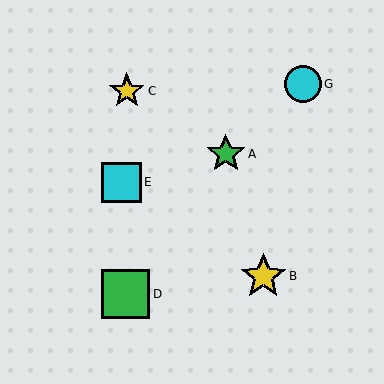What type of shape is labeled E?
Shape E is a cyan square.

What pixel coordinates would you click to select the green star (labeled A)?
Click at (226, 154) to select the green star A.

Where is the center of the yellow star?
The center of the yellow star is at (263, 276).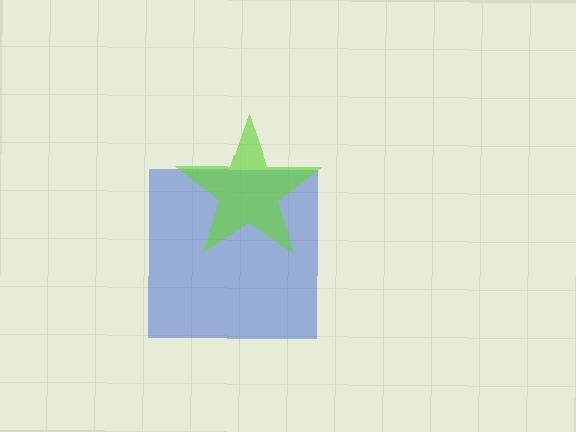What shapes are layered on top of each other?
The layered shapes are: a blue square, a lime star.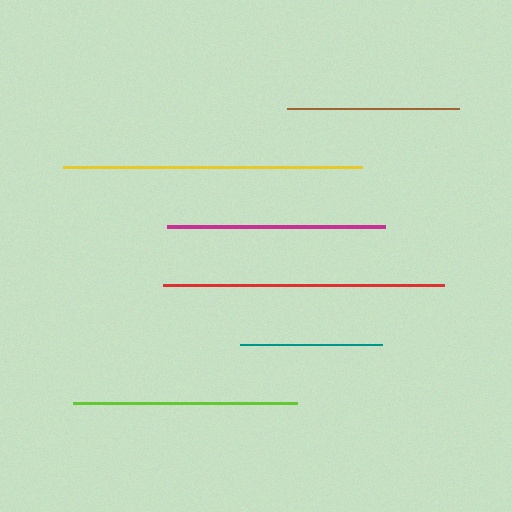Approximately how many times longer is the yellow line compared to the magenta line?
The yellow line is approximately 1.4 times the length of the magenta line.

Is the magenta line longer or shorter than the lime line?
The lime line is longer than the magenta line.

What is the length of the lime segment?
The lime segment is approximately 224 pixels long.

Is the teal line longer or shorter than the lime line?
The lime line is longer than the teal line.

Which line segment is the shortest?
The teal line is the shortest at approximately 142 pixels.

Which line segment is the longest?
The yellow line is the longest at approximately 299 pixels.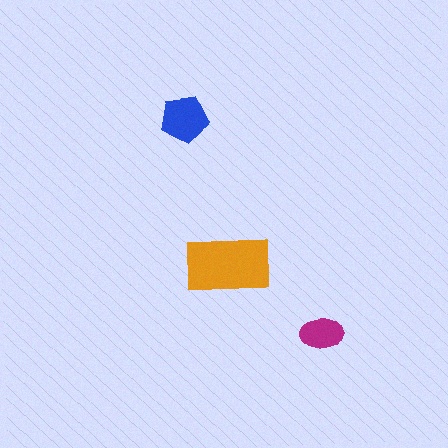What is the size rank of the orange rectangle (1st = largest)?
1st.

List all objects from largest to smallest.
The orange rectangle, the blue pentagon, the magenta ellipse.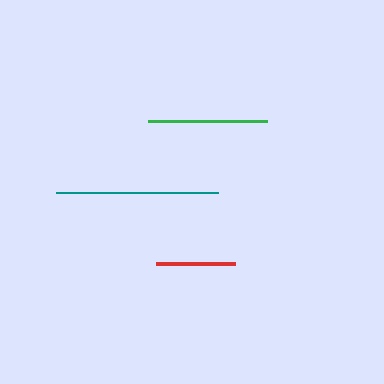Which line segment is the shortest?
The red line is the shortest at approximately 79 pixels.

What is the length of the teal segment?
The teal segment is approximately 162 pixels long.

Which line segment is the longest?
The teal line is the longest at approximately 162 pixels.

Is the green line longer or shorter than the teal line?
The teal line is longer than the green line.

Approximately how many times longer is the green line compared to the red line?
The green line is approximately 1.5 times the length of the red line.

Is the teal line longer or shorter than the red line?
The teal line is longer than the red line.